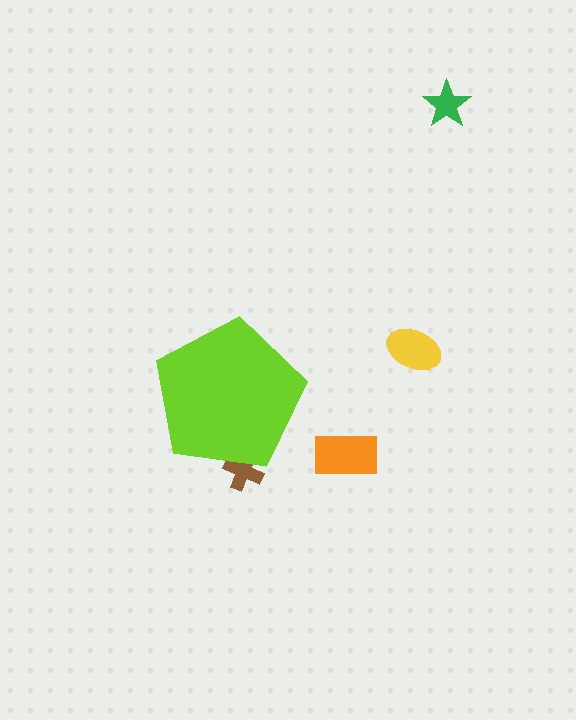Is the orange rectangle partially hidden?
No, the orange rectangle is fully visible.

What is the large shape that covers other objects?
A lime pentagon.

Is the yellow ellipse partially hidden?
No, the yellow ellipse is fully visible.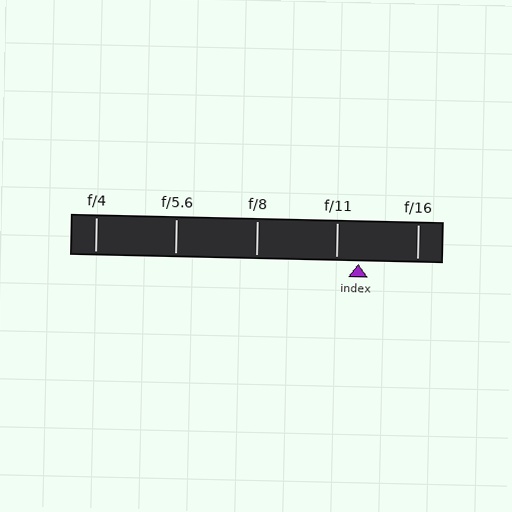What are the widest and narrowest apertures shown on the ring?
The widest aperture shown is f/4 and the narrowest is f/16.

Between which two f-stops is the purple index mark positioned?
The index mark is between f/11 and f/16.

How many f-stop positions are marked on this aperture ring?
There are 5 f-stop positions marked.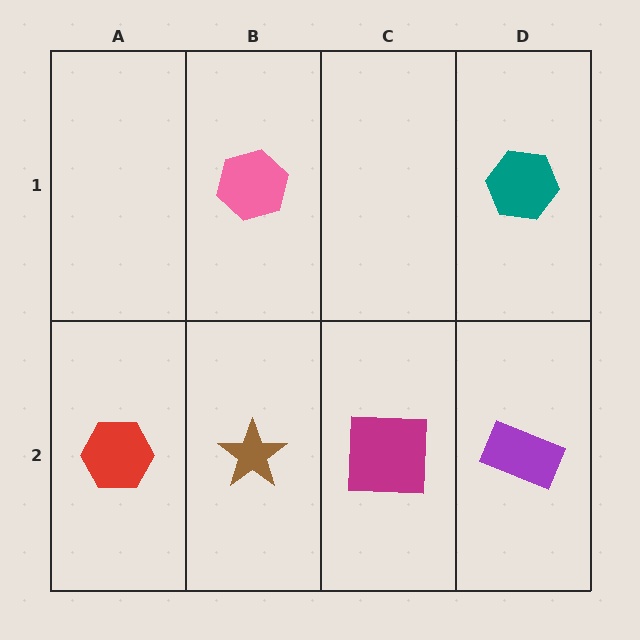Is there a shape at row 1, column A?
No, that cell is empty.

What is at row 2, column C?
A magenta square.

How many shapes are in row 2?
4 shapes.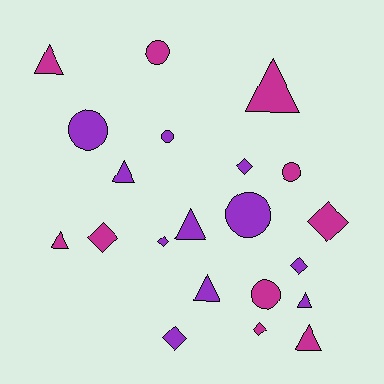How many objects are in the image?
There are 21 objects.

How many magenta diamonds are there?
There are 3 magenta diamonds.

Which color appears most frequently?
Purple, with 11 objects.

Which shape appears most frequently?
Triangle, with 8 objects.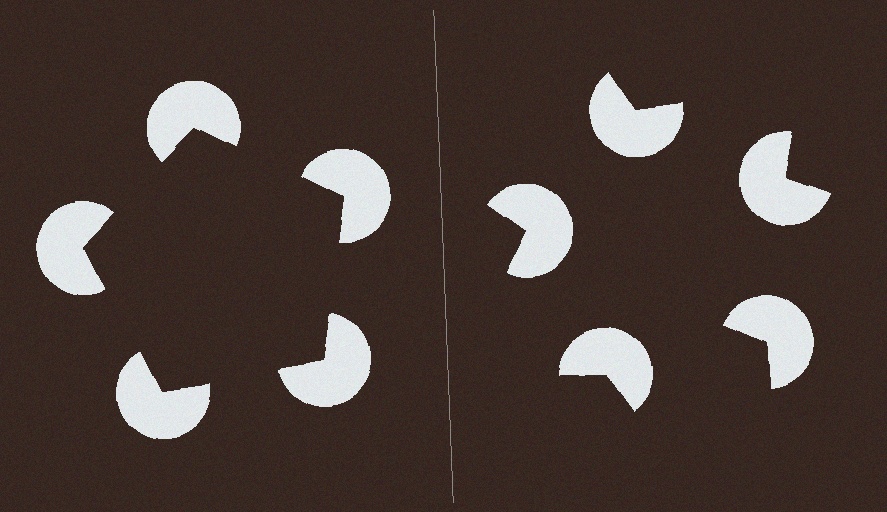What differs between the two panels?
The pac-man discs are positioned identically on both sides; only the wedge orientations differ. On the left they align to a pentagon; on the right they are misaligned.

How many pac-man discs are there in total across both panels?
10 — 5 on each side.